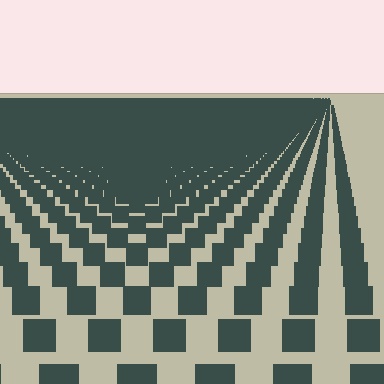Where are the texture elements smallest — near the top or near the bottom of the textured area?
Near the top.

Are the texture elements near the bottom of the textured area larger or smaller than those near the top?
Larger. Near the bottom, elements are closer to the viewer and appear at a bigger on-screen size.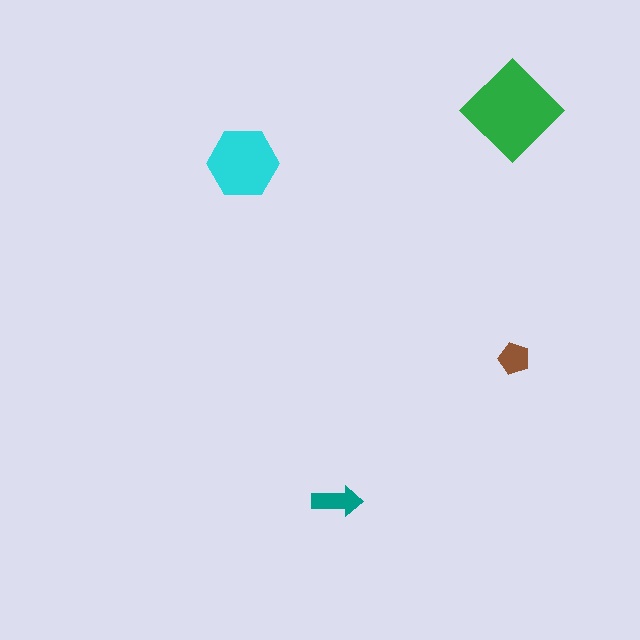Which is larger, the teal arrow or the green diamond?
The green diamond.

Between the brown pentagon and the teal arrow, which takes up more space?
The teal arrow.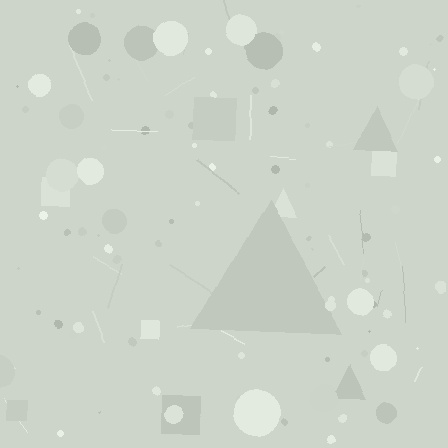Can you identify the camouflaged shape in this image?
The camouflaged shape is a triangle.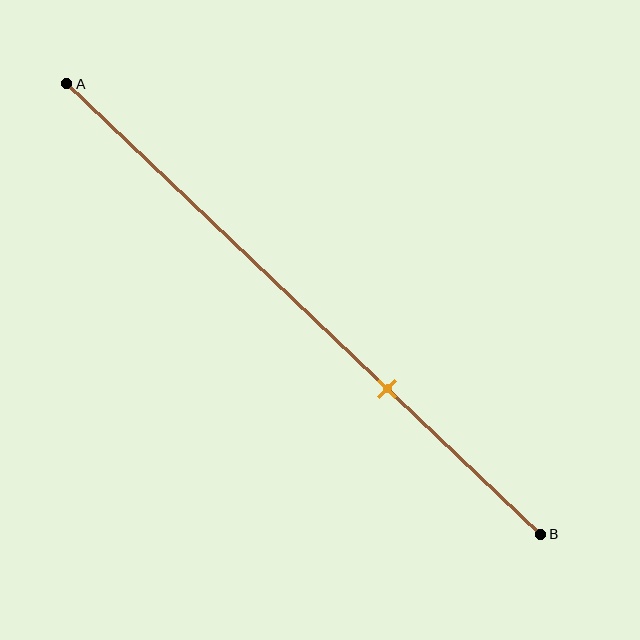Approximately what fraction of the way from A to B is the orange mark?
The orange mark is approximately 70% of the way from A to B.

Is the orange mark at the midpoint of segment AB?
No, the mark is at about 70% from A, not at the 50% midpoint.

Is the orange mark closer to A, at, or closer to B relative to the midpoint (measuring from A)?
The orange mark is closer to point B than the midpoint of segment AB.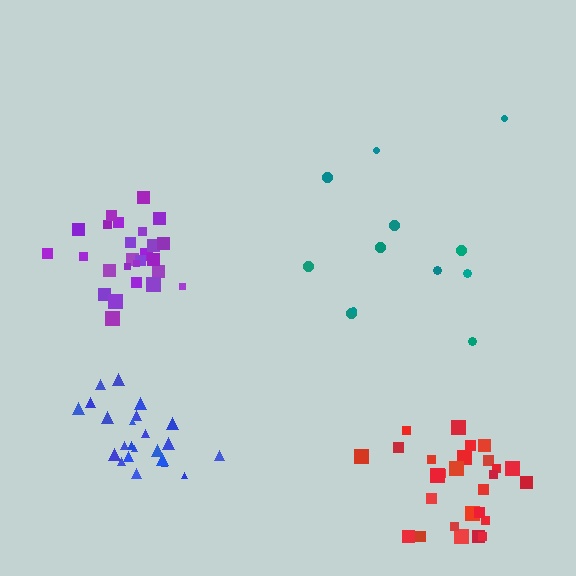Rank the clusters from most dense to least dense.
purple, blue, red, teal.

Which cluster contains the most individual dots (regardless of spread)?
Purple (27).